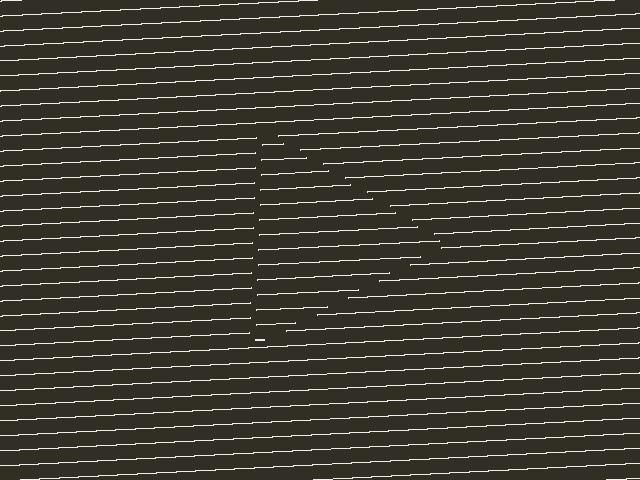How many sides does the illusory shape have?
3 sides — the line-ends trace a triangle.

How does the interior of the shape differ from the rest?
The interior of the shape contains the same grating, shifted by half a period — the contour is defined by the phase discontinuity where line-ends from the inner and outer gratings abut.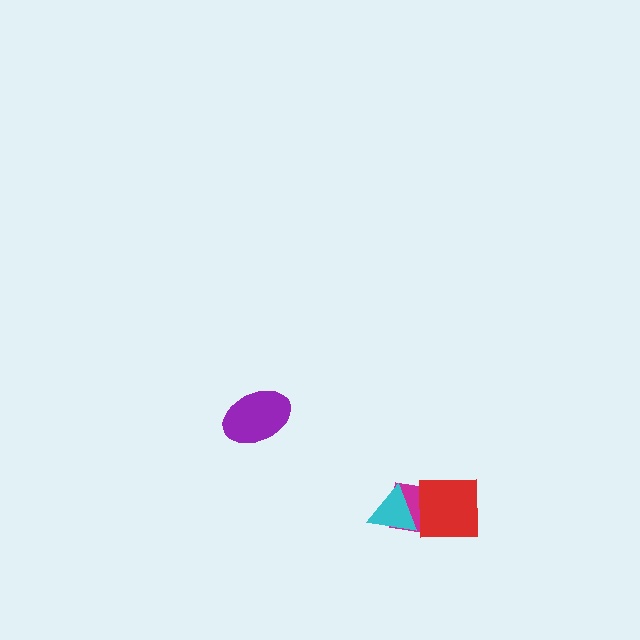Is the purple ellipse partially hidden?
No, no other shape covers it.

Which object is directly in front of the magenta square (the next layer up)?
The cyan triangle is directly in front of the magenta square.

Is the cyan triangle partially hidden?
Yes, it is partially covered by another shape.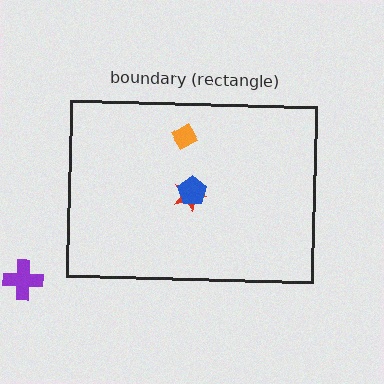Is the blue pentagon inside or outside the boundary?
Inside.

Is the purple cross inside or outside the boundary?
Outside.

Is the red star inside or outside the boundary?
Inside.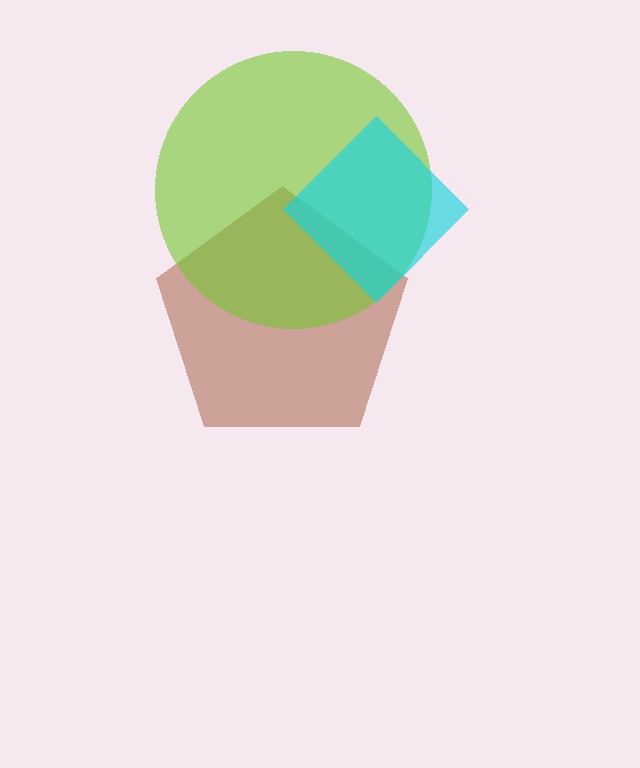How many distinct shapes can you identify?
There are 3 distinct shapes: a brown pentagon, a lime circle, a cyan diamond.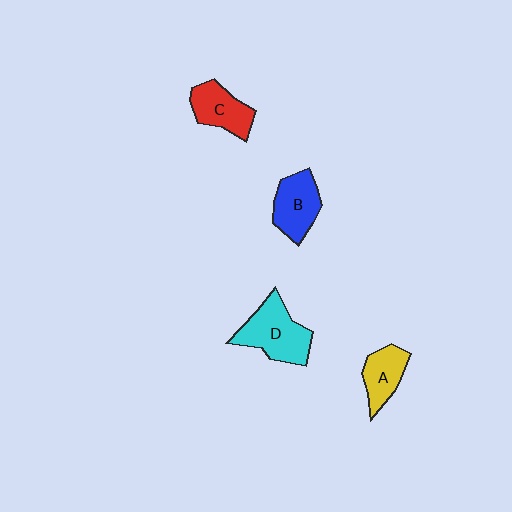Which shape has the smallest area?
Shape A (yellow).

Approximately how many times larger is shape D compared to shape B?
Approximately 1.3 times.